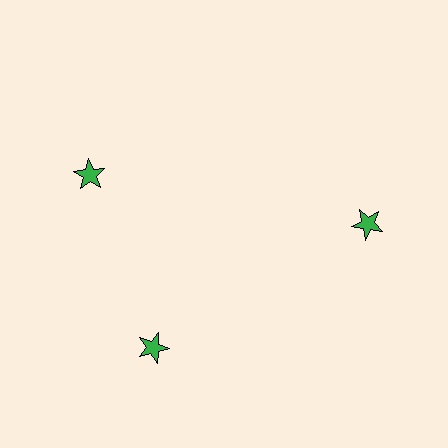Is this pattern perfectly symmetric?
No. The 3 green stars are arranged in a ring, but one element near the 11 o'clock position is rotated out of alignment along the ring, breaking the 3-fold rotational symmetry.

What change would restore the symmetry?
The symmetry would be restored by rotating it back into even spacing with its neighbors so that all 3 stars sit at equal angles and equal distance from the center.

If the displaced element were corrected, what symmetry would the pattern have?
It would have 3-fold rotational symmetry — the pattern would map onto itself every 120 degrees.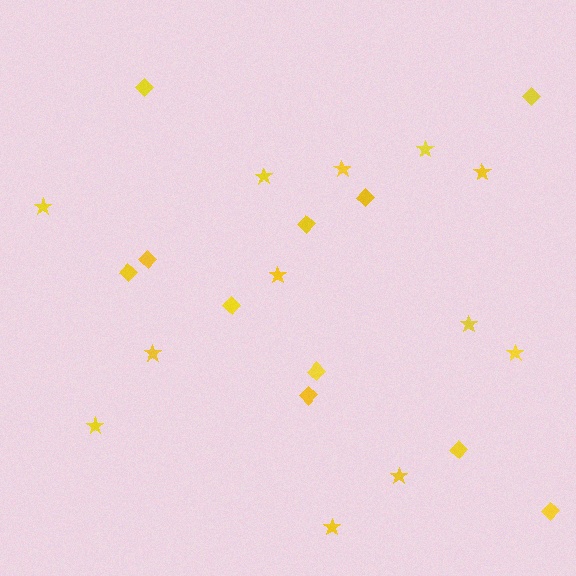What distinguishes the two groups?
There are 2 groups: one group of stars (12) and one group of diamonds (11).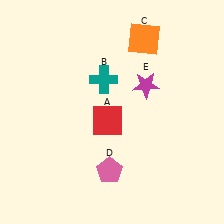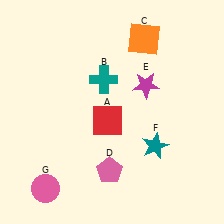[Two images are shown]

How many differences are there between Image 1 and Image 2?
There are 2 differences between the two images.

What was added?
A teal star (F), a pink circle (G) were added in Image 2.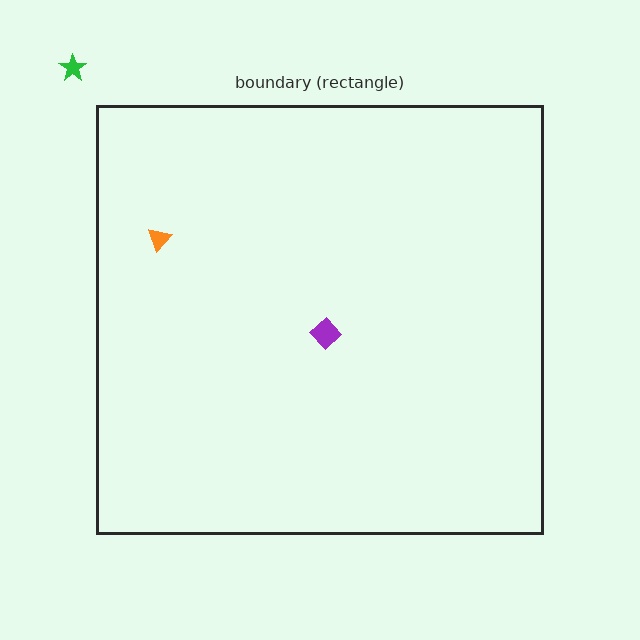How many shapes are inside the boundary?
2 inside, 1 outside.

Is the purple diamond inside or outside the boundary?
Inside.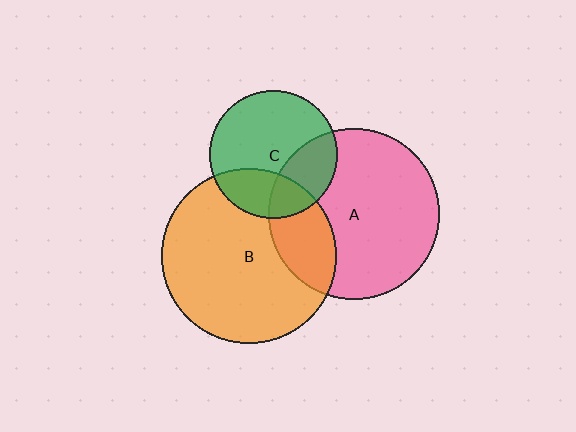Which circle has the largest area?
Circle B (orange).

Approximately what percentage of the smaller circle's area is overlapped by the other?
Approximately 30%.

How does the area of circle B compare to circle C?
Approximately 1.9 times.